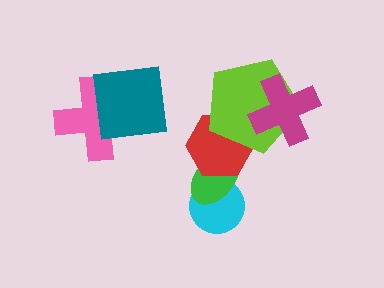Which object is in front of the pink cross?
The teal square is in front of the pink cross.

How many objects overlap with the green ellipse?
2 objects overlap with the green ellipse.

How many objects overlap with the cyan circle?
1 object overlaps with the cyan circle.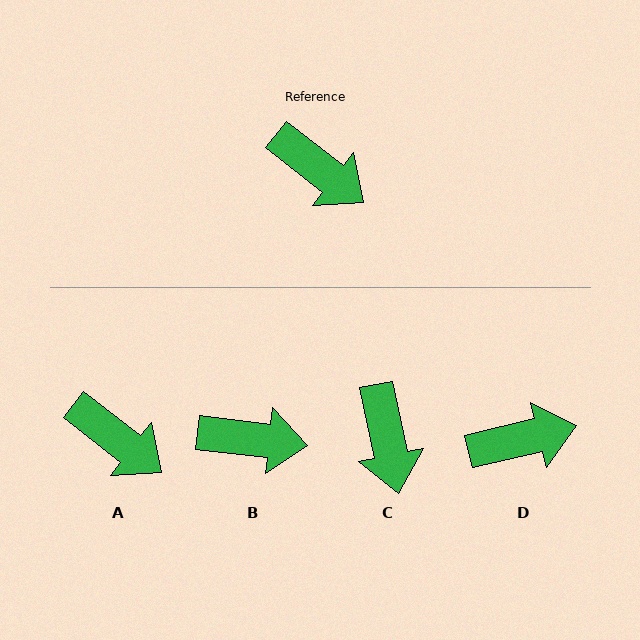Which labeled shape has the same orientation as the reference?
A.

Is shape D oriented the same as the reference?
No, it is off by about 51 degrees.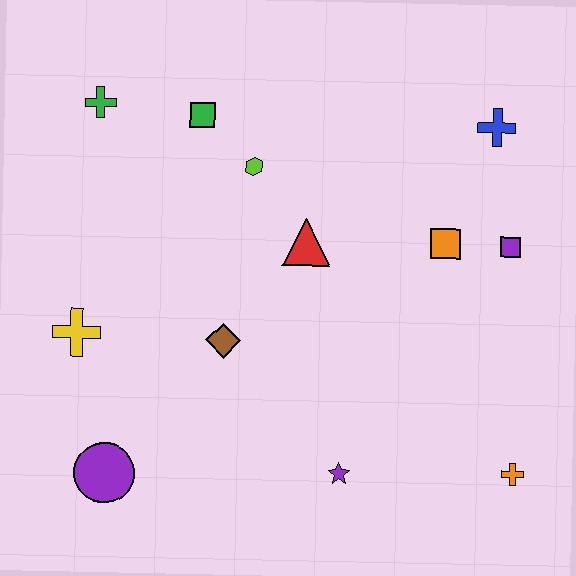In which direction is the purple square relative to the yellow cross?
The purple square is to the right of the yellow cross.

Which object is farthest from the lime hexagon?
The orange cross is farthest from the lime hexagon.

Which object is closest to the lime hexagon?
The green square is closest to the lime hexagon.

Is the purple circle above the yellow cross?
No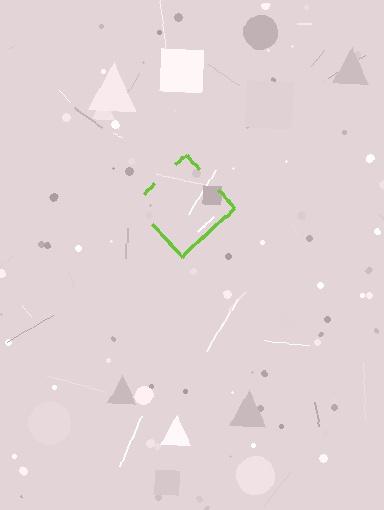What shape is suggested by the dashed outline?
The dashed outline suggests a diamond.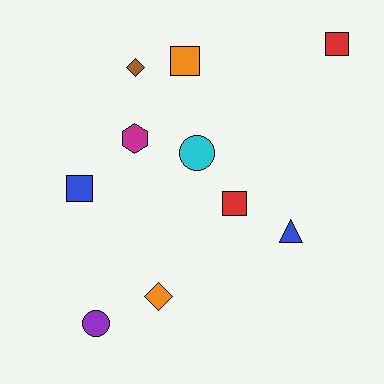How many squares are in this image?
There are 4 squares.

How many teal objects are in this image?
There are no teal objects.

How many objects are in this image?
There are 10 objects.